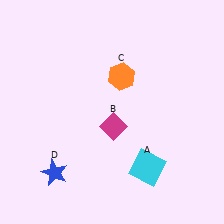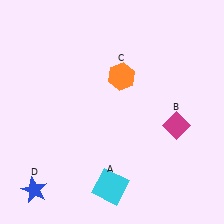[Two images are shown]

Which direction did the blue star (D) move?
The blue star (D) moved left.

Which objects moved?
The objects that moved are: the cyan square (A), the magenta diamond (B), the blue star (D).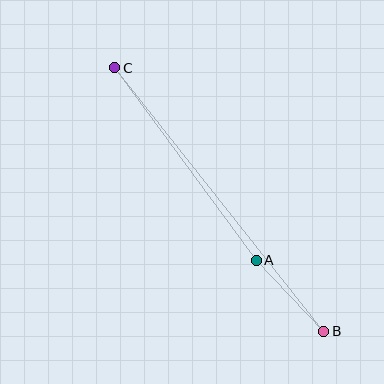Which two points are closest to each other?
Points A and B are closest to each other.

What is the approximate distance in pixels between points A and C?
The distance between A and C is approximately 239 pixels.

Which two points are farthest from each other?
Points B and C are farthest from each other.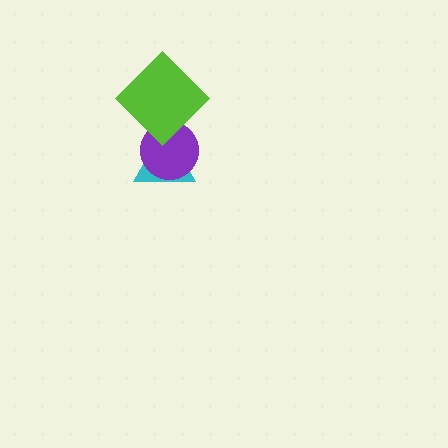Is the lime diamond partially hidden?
No, no other shape covers it.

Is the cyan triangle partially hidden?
Yes, it is partially covered by another shape.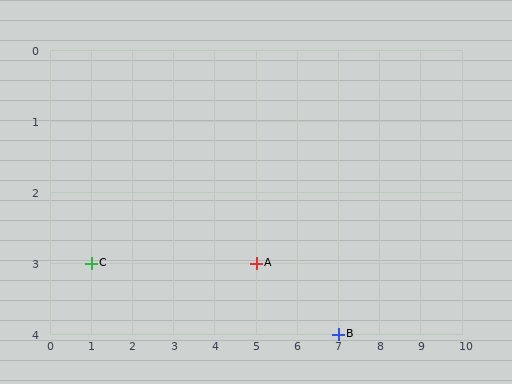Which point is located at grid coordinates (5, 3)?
Point A is at (5, 3).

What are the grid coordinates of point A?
Point A is at grid coordinates (5, 3).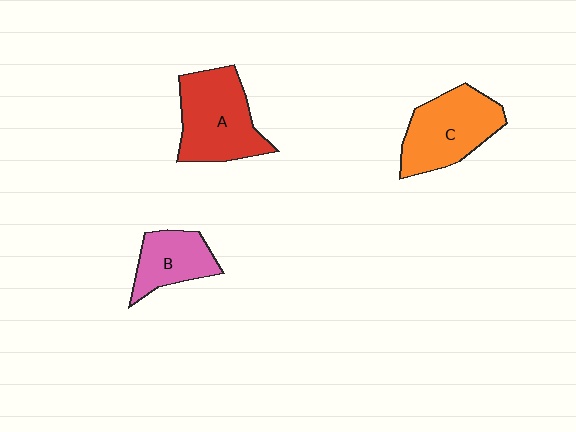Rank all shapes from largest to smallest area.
From largest to smallest: A (red), C (orange), B (pink).